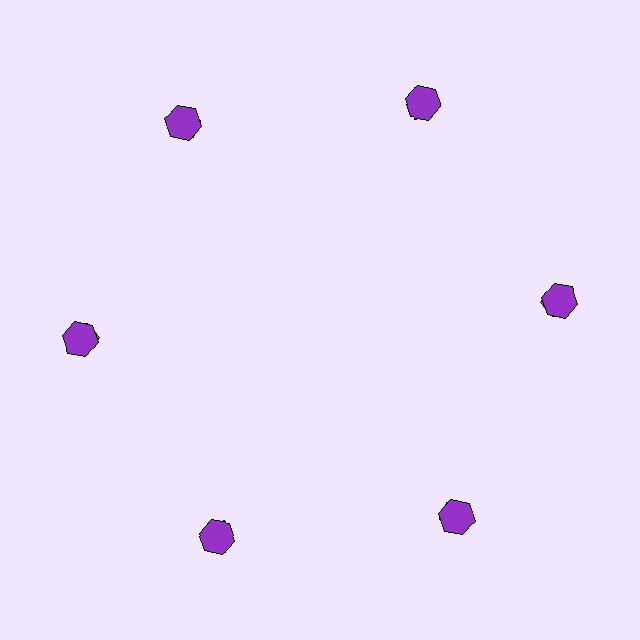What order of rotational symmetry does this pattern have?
This pattern has 6-fold rotational symmetry.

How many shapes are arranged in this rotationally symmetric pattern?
There are 12 shapes, arranged in 6 groups of 2.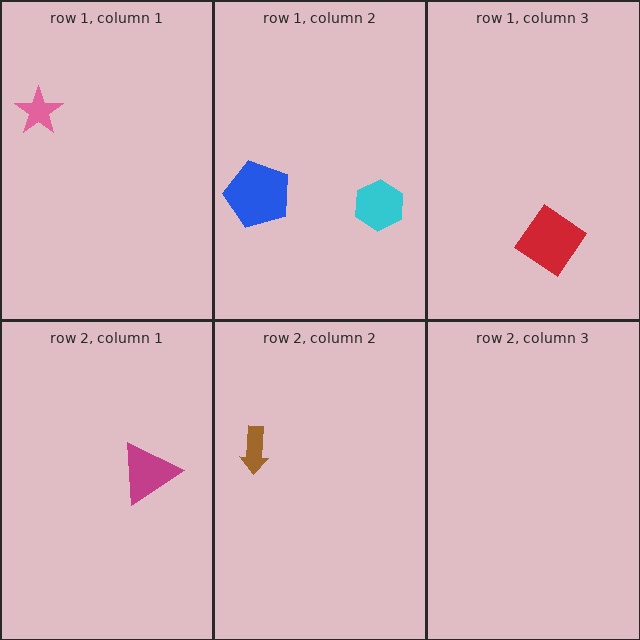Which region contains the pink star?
The row 1, column 1 region.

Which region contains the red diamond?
The row 1, column 3 region.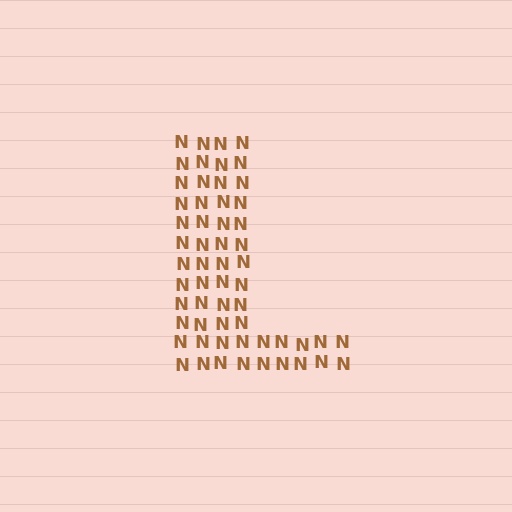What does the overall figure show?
The overall figure shows the letter L.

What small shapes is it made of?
It is made of small letter N's.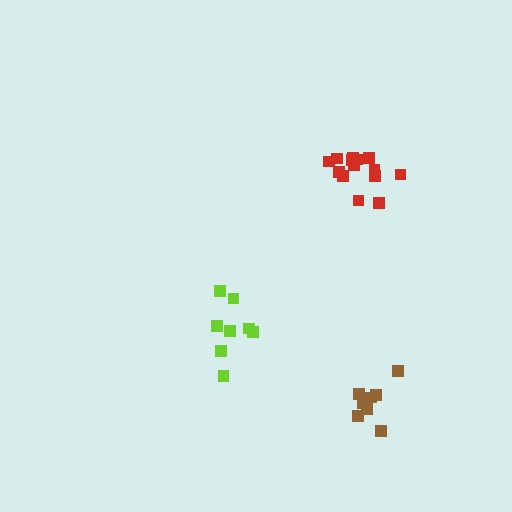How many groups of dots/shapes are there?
There are 3 groups.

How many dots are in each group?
Group 1: 8 dots, Group 2: 8 dots, Group 3: 14 dots (30 total).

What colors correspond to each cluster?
The clusters are colored: lime, brown, red.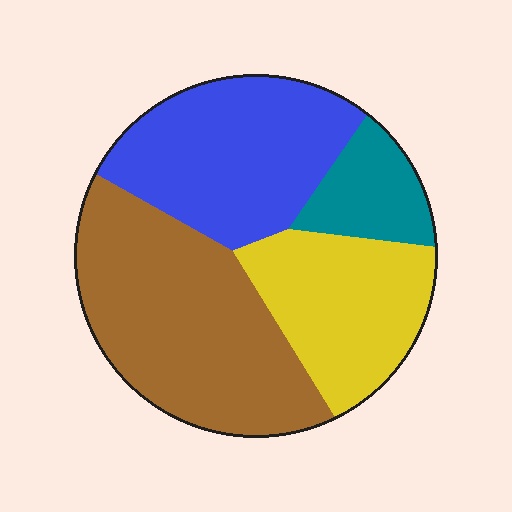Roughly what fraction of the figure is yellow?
Yellow takes up less than a quarter of the figure.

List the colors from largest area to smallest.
From largest to smallest: brown, blue, yellow, teal.